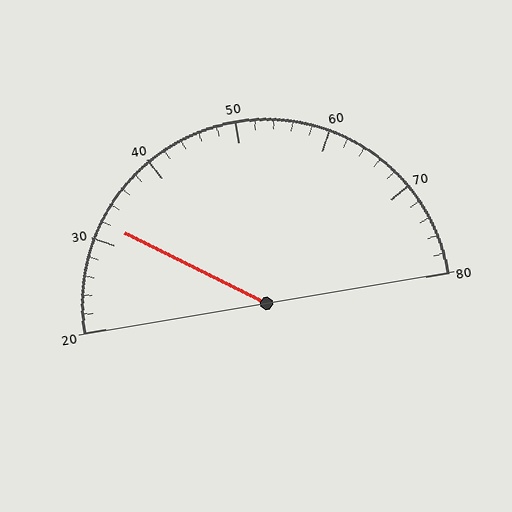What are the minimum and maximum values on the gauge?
The gauge ranges from 20 to 80.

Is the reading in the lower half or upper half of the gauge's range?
The reading is in the lower half of the range (20 to 80).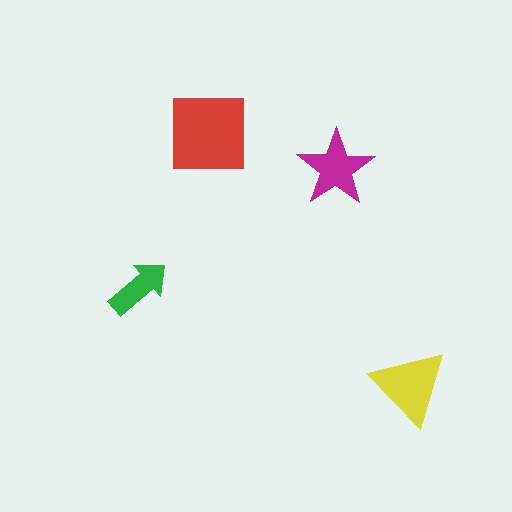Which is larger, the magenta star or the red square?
The red square.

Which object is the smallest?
The green arrow.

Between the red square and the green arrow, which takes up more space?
The red square.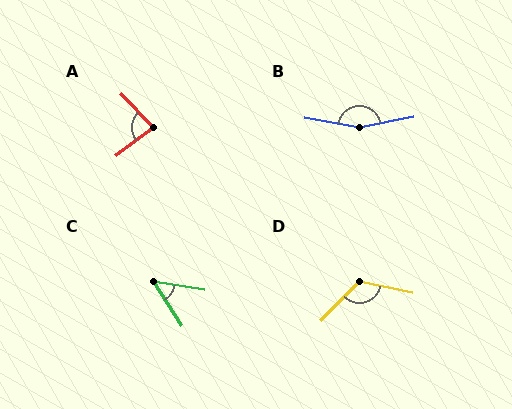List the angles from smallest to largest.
C (48°), A (83°), D (123°), B (159°).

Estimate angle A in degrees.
Approximately 83 degrees.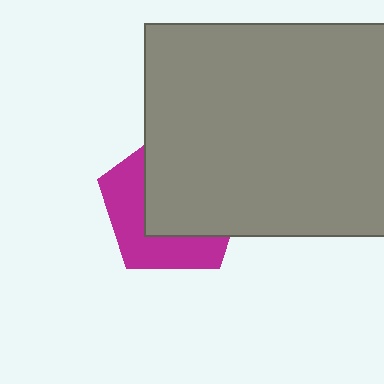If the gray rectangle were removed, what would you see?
You would see the complete magenta pentagon.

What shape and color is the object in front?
The object in front is a gray rectangle.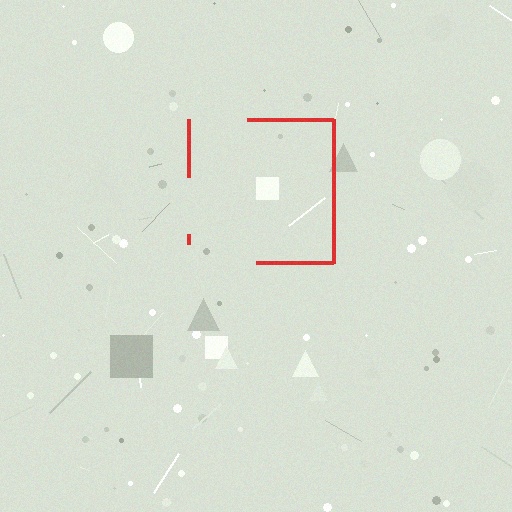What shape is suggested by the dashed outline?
The dashed outline suggests a square.